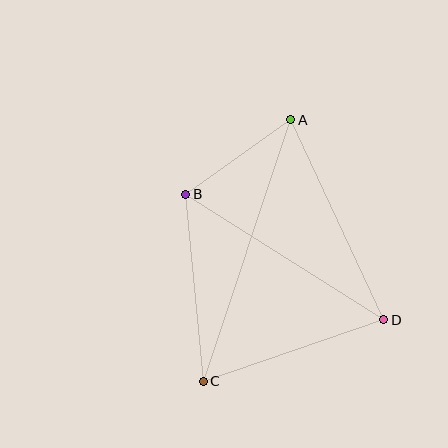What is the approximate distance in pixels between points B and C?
The distance between B and C is approximately 188 pixels.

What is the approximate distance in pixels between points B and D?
The distance between B and D is approximately 234 pixels.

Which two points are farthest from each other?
Points A and C are farthest from each other.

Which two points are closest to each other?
Points A and B are closest to each other.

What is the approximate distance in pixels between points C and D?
The distance between C and D is approximately 191 pixels.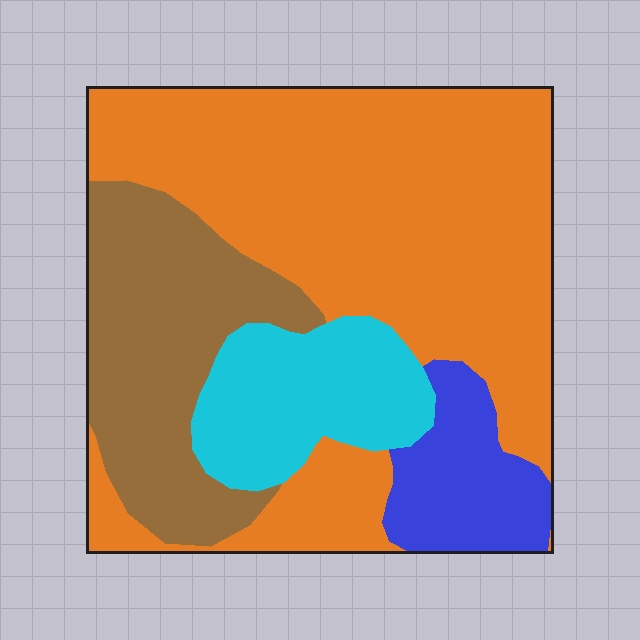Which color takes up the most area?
Orange, at roughly 55%.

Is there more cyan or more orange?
Orange.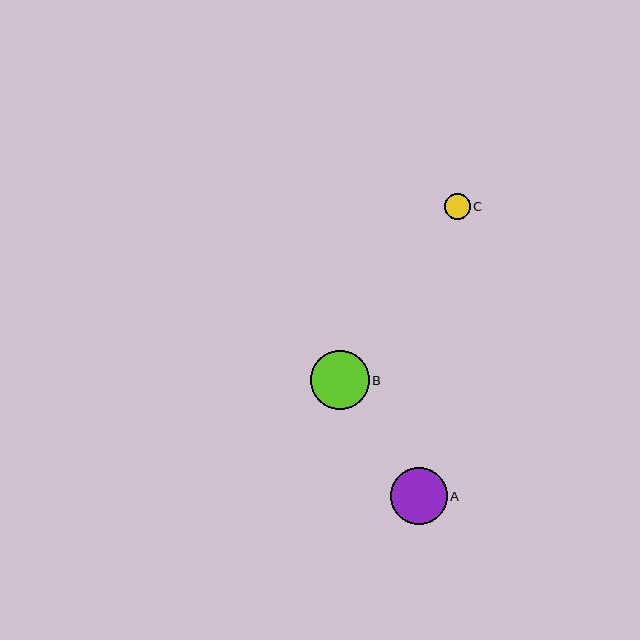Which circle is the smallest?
Circle C is the smallest with a size of approximately 25 pixels.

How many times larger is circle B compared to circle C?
Circle B is approximately 2.3 times the size of circle C.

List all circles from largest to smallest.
From largest to smallest: B, A, C.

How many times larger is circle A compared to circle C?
Circle A is approximately 2.2 times the size of circle C.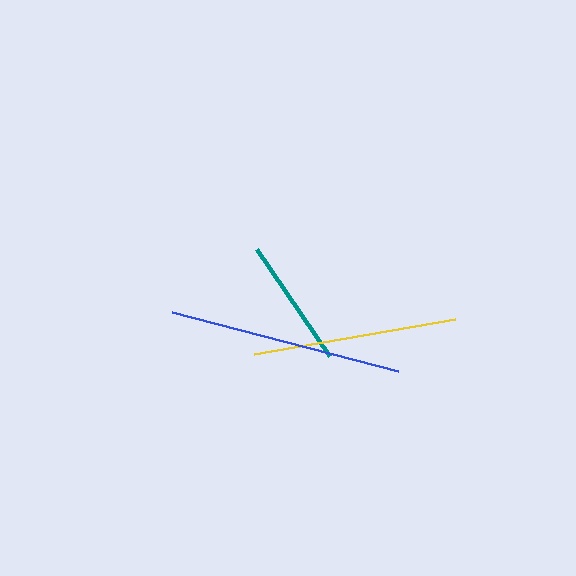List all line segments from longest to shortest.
From longest to shortest: blue, yellow, teal.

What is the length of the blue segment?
The blue segment is approximately 234 pixels long.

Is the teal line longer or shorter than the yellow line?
The yellow line is longer than the teal line.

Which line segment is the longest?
The blue line is the longest at approximately 234 pixels.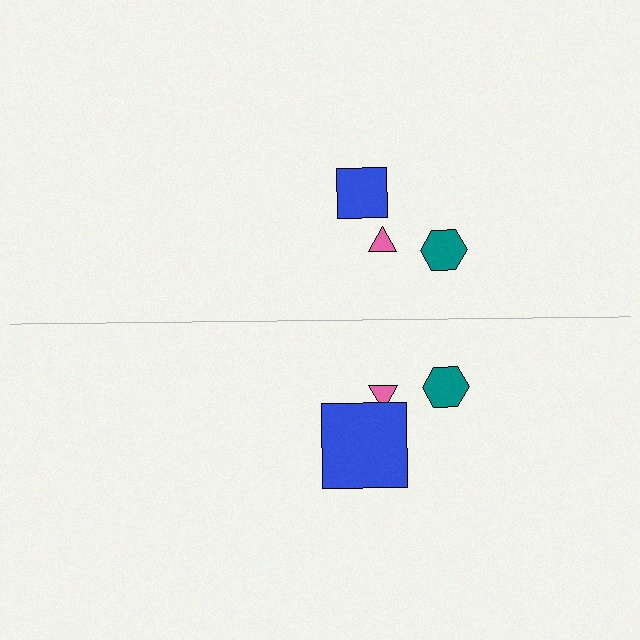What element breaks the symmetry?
The blue square on the bottom side has a different size than its mirror counterpart.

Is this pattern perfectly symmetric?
No, the pattern is not perfectly symmetric. The blue square on the bottom side has a different size than its mirror counterpart.